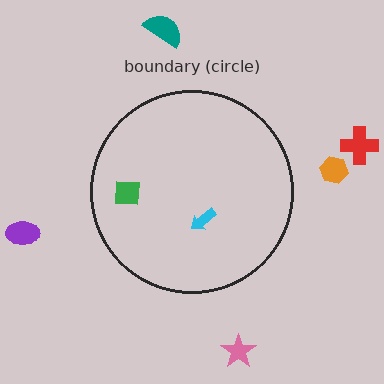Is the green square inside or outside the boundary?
Inside.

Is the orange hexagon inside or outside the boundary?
Outside.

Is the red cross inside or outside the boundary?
Outside.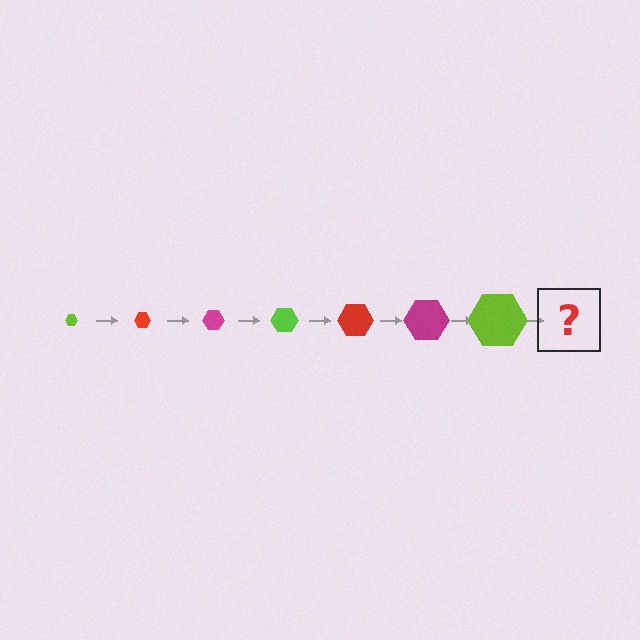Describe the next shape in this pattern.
It should be a red hexagon, larger than the previous one.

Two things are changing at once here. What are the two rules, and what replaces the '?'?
The two rules are that the hexagon grows larger each step and the color cycles through lime, red, and magenta. The '?' should be a red hexagon, larger than the previous one.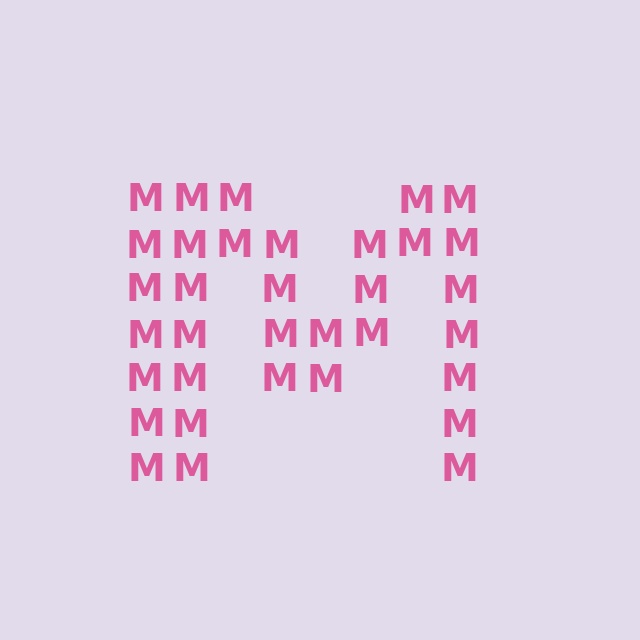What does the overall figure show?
The overall figure shows the letter M.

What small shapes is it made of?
It is made of small letter M's.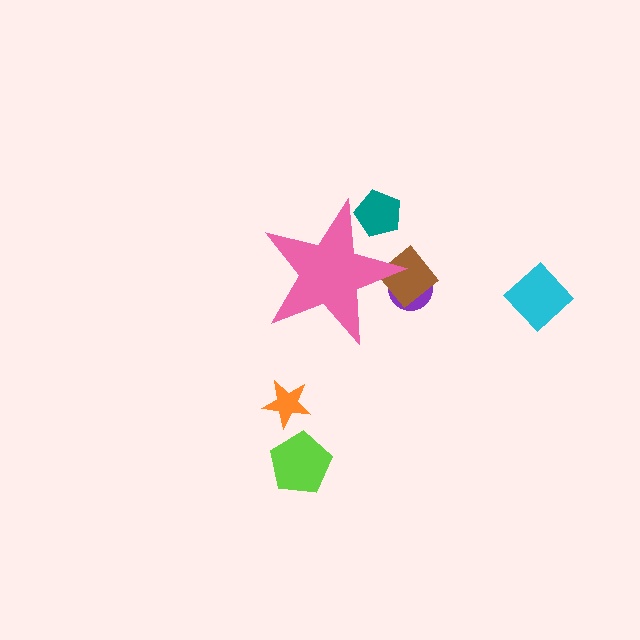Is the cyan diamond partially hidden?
No, the cyan diamond is fully visible.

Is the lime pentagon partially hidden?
No, the lime pentagon is fully visible.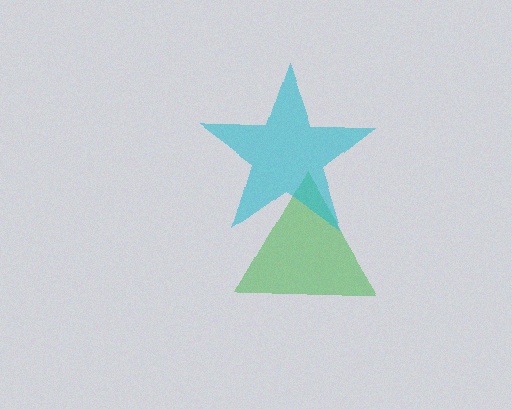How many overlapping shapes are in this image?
There are 2 overlapping shapes in the image.